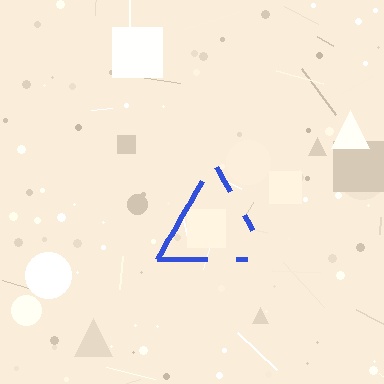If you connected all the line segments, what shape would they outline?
They would outline a triangle.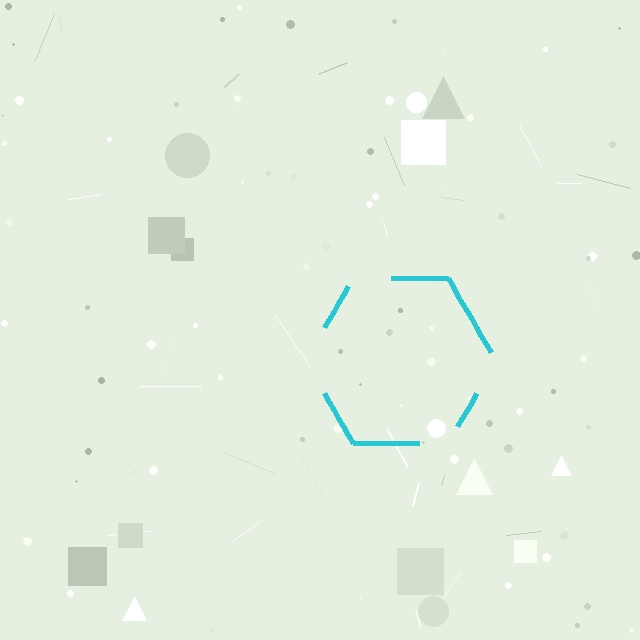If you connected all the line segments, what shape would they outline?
They would outline a hexagon.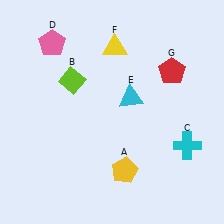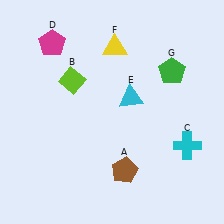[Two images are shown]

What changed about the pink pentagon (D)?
In Image 1, D is pink. In Image 2, it changed to magenta.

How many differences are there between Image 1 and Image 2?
There are 3 differences between the two images.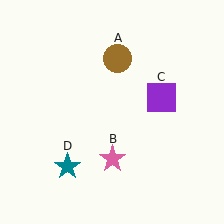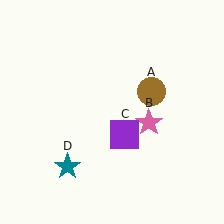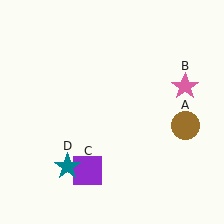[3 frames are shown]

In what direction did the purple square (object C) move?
The purple square (object C) moved down and to the left.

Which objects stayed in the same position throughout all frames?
Teal star (object D) remained stationary.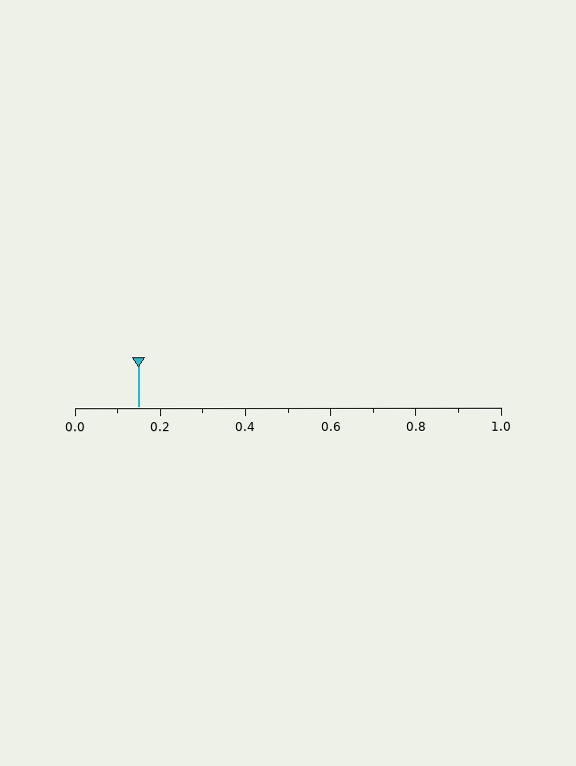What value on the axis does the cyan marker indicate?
The marker indicates approximately 0.15.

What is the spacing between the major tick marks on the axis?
The major ticks are spaced 0.2 apart.